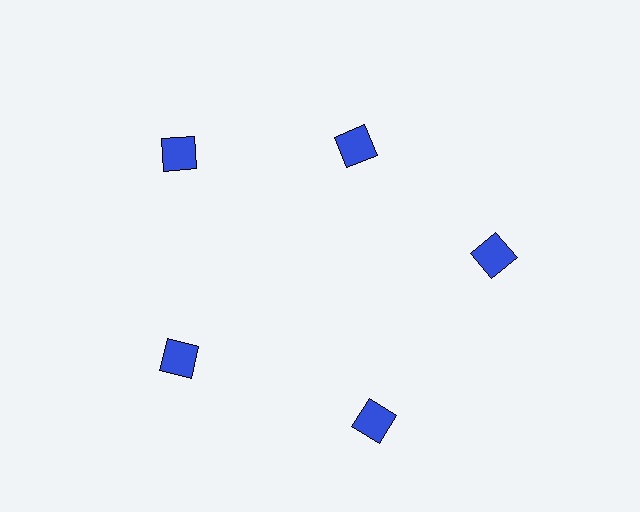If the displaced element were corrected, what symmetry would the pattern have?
It would have 5-fold rotational symmetry — the pattern would map onto itself every 72 degrees.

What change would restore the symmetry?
The symmetry would be restored by moving it outward, back onto the ring so that all 5 squares sit at equal angles and equal distance from the center.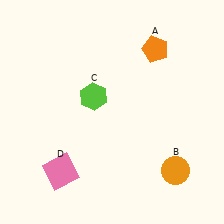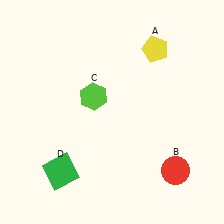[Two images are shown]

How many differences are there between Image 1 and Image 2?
There are 3 differences between the two images.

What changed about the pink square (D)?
In Image 1, D is pink. In Image 2, it changed to green.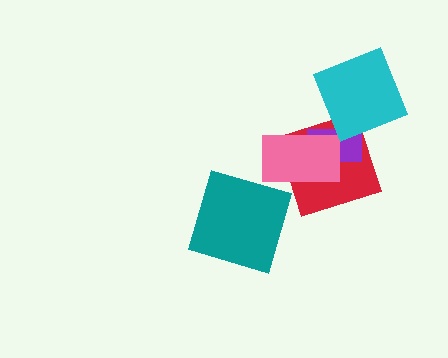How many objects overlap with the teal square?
0 objects overlap with the teal square.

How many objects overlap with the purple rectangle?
2 objects overlap with the purple rectangle.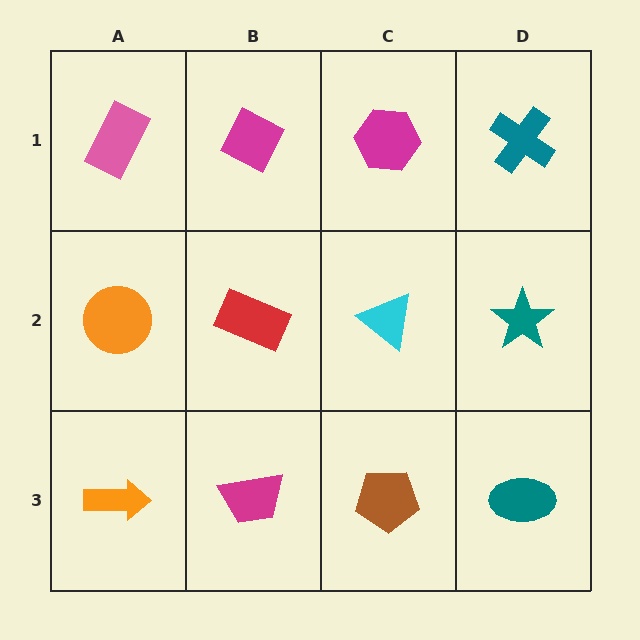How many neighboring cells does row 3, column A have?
2.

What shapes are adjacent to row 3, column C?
A cyan triangle (row 2, column C), a magenta trapezoid (row 3, column B), a teal ellipse (row 3, column D).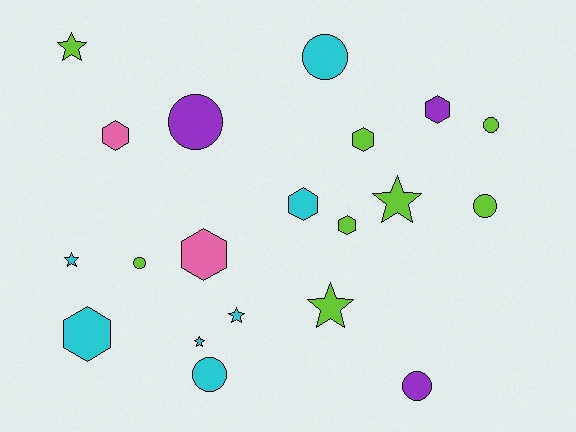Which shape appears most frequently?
Circle, with 7 objects.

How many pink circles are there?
There are no pink circles.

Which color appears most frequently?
Lime, with 8 objects.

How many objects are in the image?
There are 20 objects.